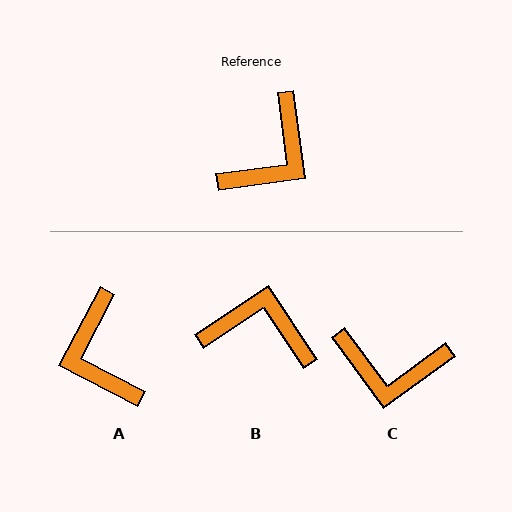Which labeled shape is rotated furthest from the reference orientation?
A, about 126 degrees away.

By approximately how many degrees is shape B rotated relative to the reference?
Approximately 116 degrees counter-clockwise.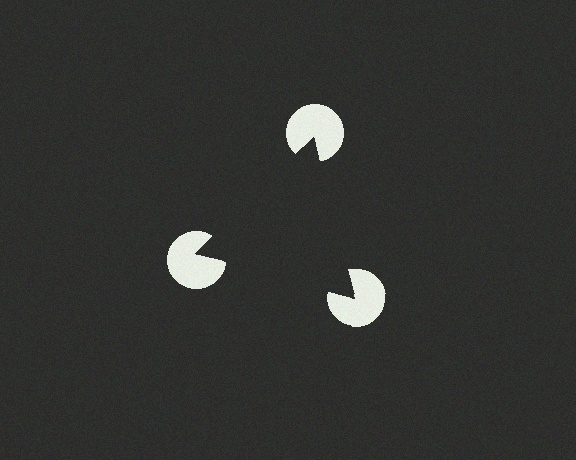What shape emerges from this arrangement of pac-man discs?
An illusory triangle — its edges are inferred from the aligned wedge cuts in the pac-man discs, not physically drawn.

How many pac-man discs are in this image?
There are 3 — one at each vertex of the illusory triangle.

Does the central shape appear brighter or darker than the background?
It typically appears slightly darker than the background, even though no actual brightness change is drawn.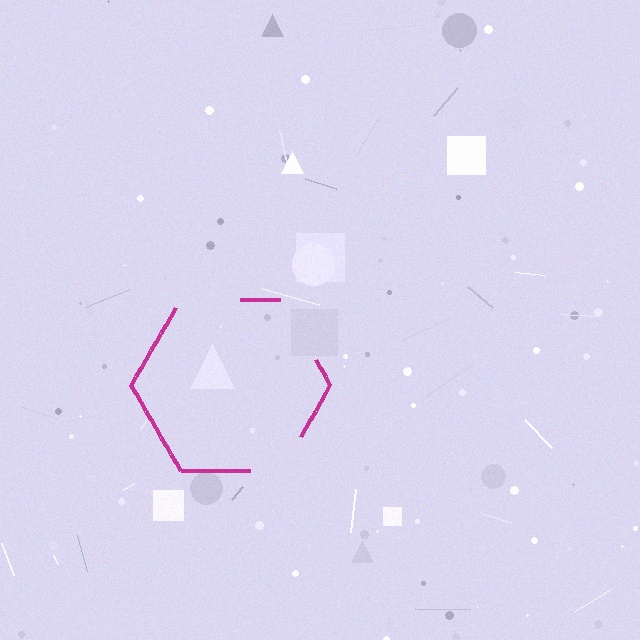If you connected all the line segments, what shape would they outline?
They would outline a hexagon.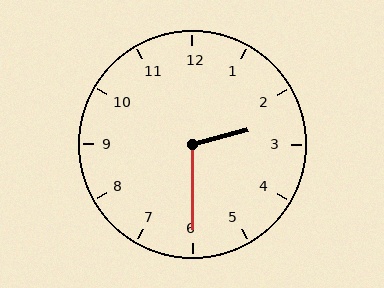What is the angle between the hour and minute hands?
Approximately 105 degrees.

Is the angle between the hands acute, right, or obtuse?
It is obtuse.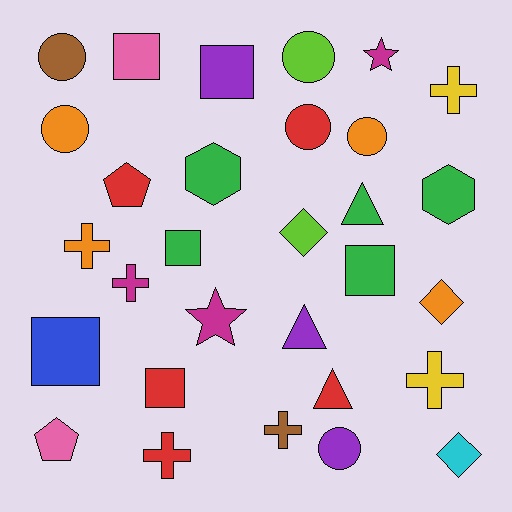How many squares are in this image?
There are 6 squares.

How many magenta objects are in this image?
There are 3 magenta objects.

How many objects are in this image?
There are 30 objects.